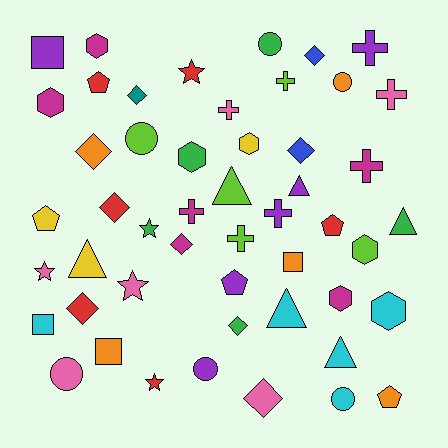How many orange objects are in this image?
There are 5 orange objects.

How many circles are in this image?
There are 6 circles.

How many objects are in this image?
There are 50 objects.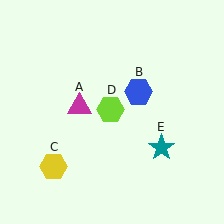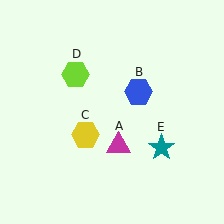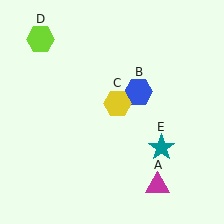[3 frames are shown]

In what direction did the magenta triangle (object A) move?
The magenta triangle (object A) moved down and to the right.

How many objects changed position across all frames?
3 objects changed position: magenta triangle (object A), yellow hexagon (object C), lime hexagon (object D).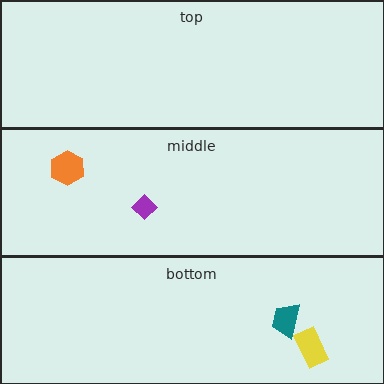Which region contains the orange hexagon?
The middle region.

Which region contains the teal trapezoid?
The bottom region.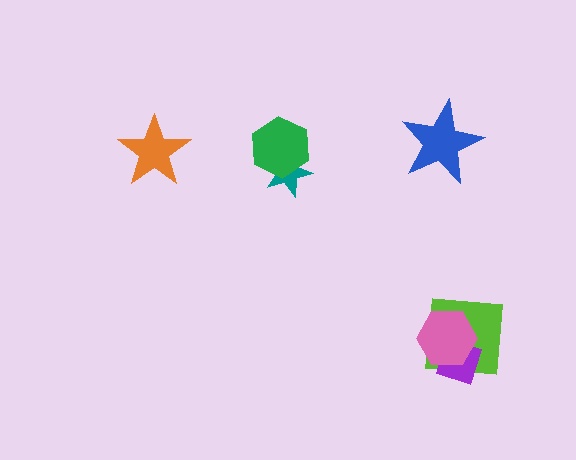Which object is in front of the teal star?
The green hexagon is in front of the teal star.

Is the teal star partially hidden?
Yes, it is partially covered by another shape.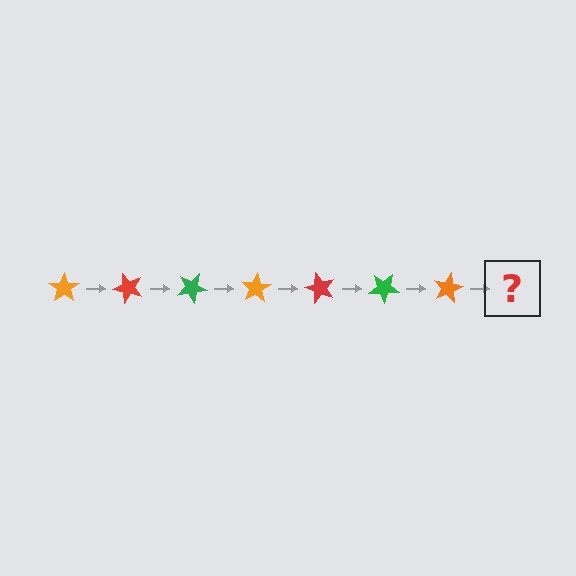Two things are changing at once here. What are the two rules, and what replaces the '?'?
The two rules are that it rotates 50 degrees each step and the color cycles through orange, red, and green. The '?' should be a red star, rotated 350 degrees from the start.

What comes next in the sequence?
The next element should be a red star, rotated 350 degrees from the start.